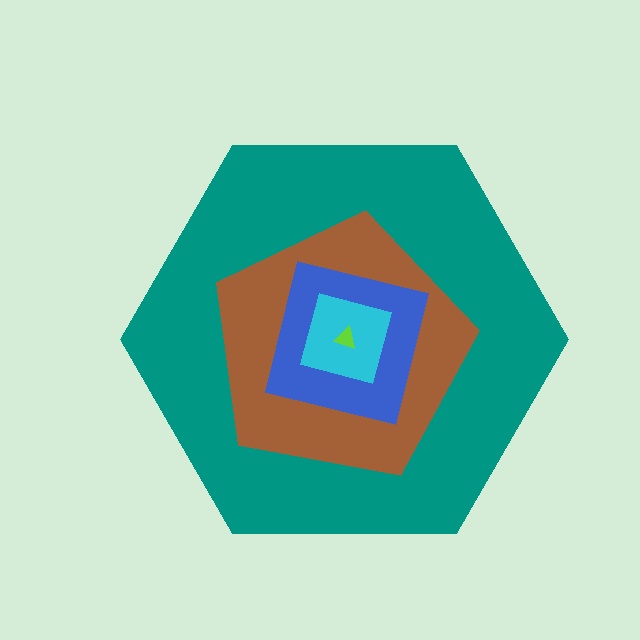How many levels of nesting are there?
5.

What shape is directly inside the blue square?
The cyan square.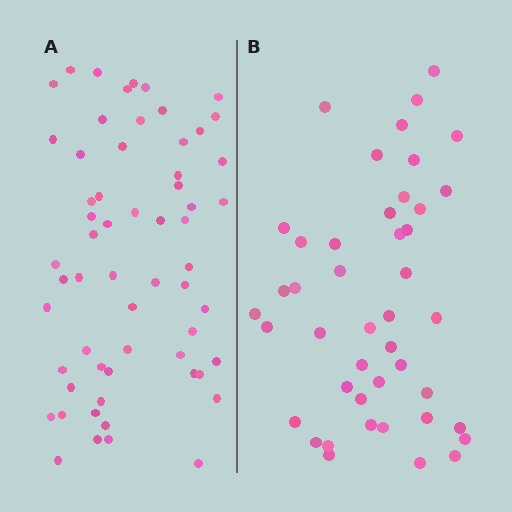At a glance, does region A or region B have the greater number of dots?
Region A (the left region) has more dots.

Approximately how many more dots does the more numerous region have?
Region A has approximately 15 more dots than region B.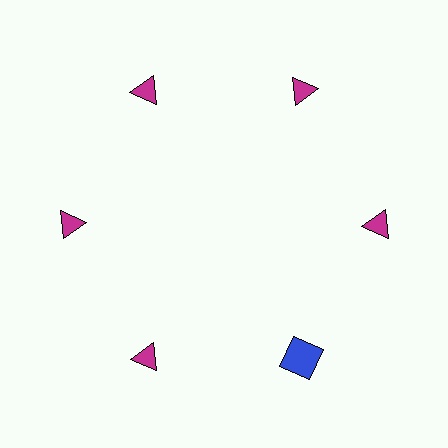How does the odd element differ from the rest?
It differs in both color (blue instead of magenta) and shape (square instead of triangle).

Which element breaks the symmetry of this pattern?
The blue square at roughly the 5 o'clock position breaks the symmetry. All other shapes are magenta triangles.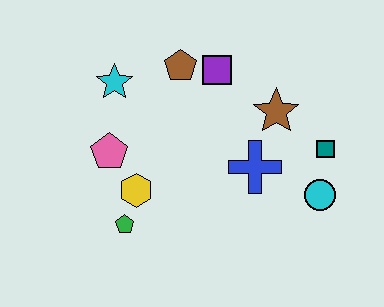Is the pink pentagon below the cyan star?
Yes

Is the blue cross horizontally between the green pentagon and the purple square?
No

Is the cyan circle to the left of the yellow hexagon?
No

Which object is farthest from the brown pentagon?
The cyan circle is farthest from the brown pentagon.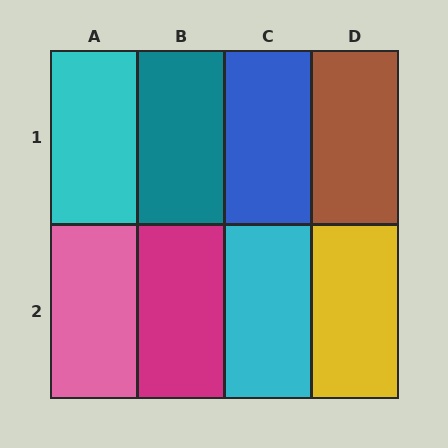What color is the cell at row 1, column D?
Brown.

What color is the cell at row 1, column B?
Teal.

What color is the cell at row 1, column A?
Cyan.